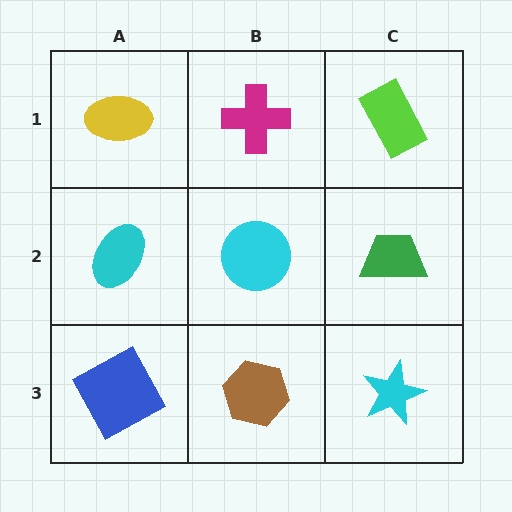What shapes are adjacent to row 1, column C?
A green trapezoid (row 2, column C), a magenta cross (row 1, column B).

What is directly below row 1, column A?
A cyan ellipse.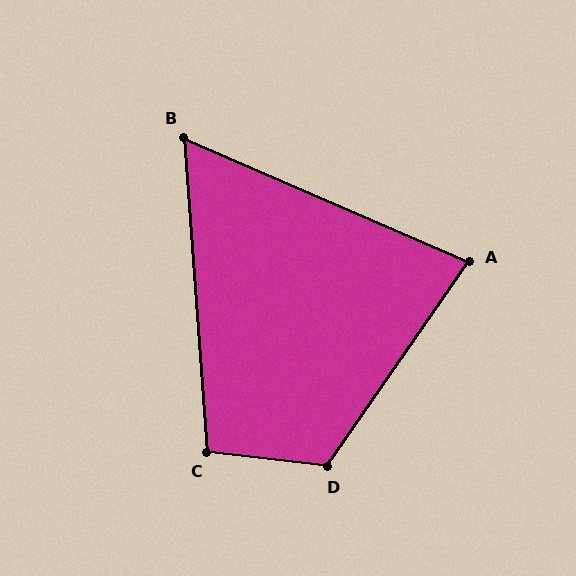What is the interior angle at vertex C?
Approximately 101 degrees (obtuse).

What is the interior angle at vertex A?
Approximately 79 degrees (acute).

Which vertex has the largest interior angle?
D, at approximately 118 degrees.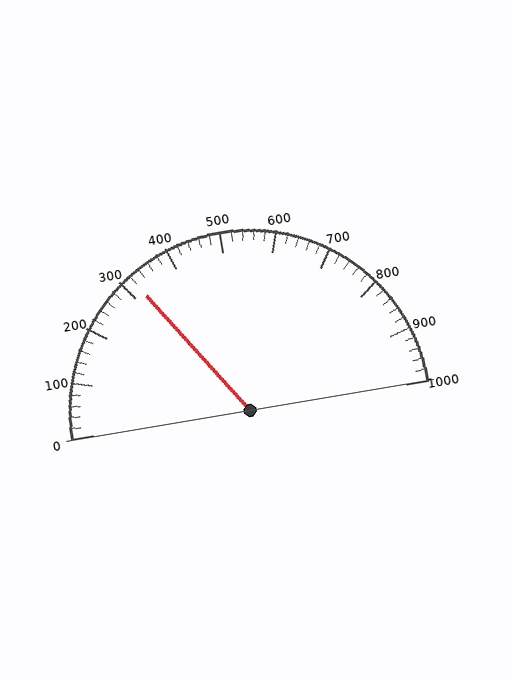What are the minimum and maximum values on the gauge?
The gauge ranges from 0 to 1000.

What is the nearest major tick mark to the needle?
The nearest major tick mark is 300.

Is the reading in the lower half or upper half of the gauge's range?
The reading is in the lower half of the range (0 to 1000).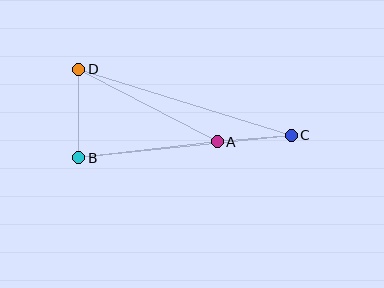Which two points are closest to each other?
Points A and C are closest to each other.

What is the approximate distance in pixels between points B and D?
The distance between B and D is approximately 88 pixels.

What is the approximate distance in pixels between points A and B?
The distance between A and B is approximately 140 pixels.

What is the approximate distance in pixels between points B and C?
The distance between B and C is approximately 214 pixels.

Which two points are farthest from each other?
Points C and D are farthest from each other.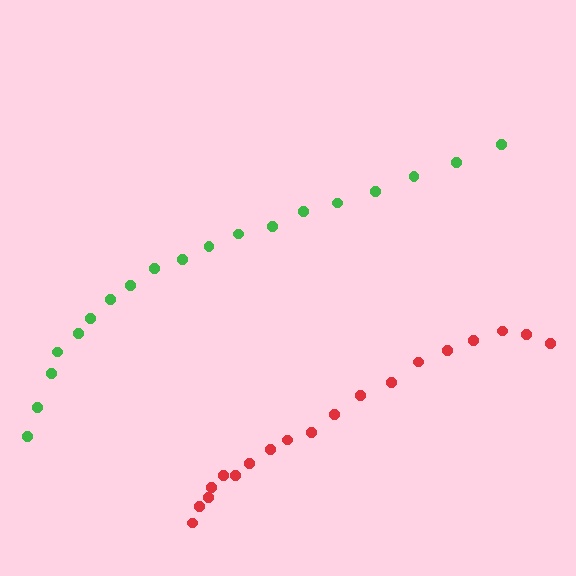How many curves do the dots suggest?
There are 2 distinct paths.